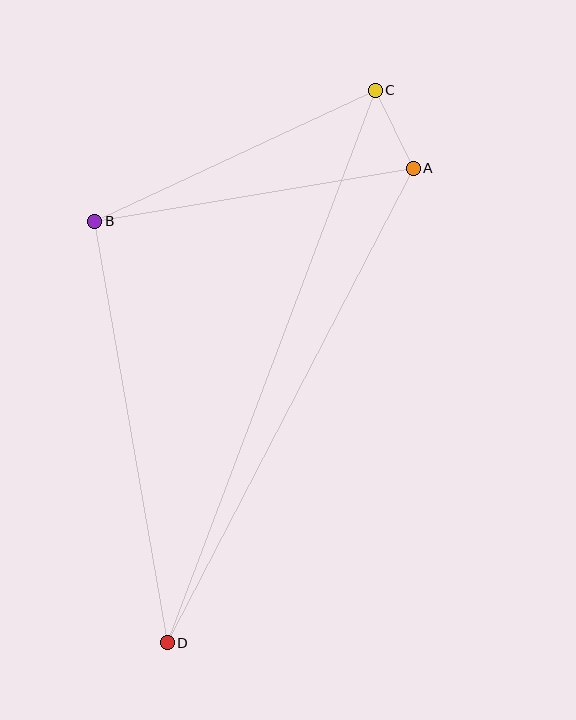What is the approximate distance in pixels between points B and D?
The distance between B and D is approximately 428 pixels.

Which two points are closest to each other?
Points A and C are closest to each other.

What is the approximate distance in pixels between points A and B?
The distance between A and B is approximately 323 pixels.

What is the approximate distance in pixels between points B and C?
The distance between B and C is approximately 310 pixels.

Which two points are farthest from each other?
Points C and D are farthest from each other.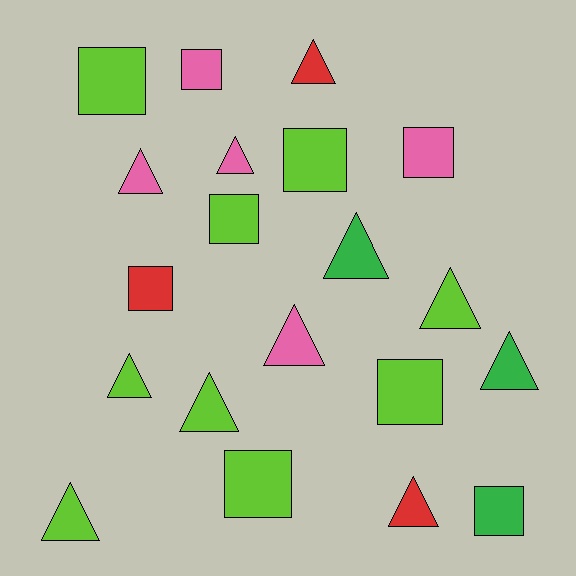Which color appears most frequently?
Lime, with 9 objects.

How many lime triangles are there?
There are 4 lime triangles.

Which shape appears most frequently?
Triangle, with 11 objects.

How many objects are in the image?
There are 20 objects.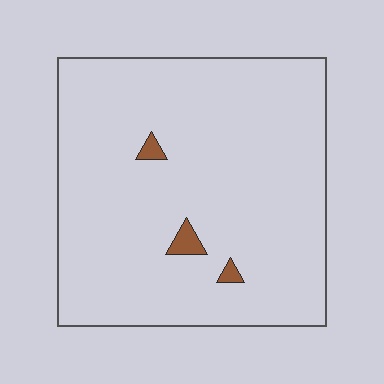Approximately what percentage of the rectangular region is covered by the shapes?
Approximately 0%.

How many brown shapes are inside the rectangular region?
3.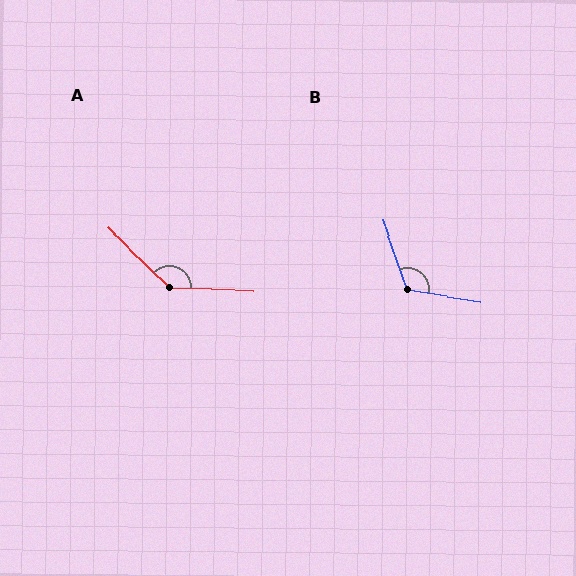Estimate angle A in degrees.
Approximately 138 degrees.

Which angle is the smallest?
B, at approximately 118 degrees.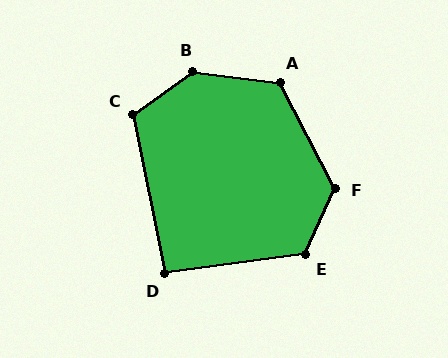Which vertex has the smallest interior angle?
D, at approximately 94 degrees.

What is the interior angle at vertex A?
Approximately 124 degrees (obtuse).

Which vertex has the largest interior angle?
B, at approximately 137 degrees.